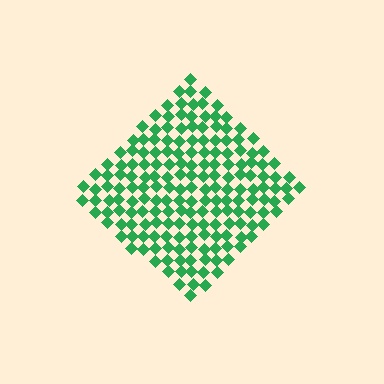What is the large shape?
The large shape is a diamond.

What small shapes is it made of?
It is made of small diamonds.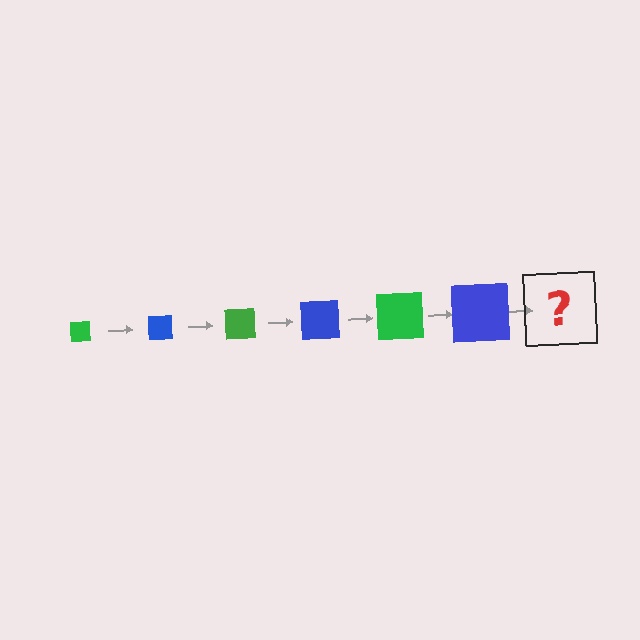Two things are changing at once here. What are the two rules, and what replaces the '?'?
The two rules are that the square grows larger each step and the color cycles through green and blue. The '?' should be a green square, larger than the previous one.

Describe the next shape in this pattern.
It should be a green square, larger than the previous one.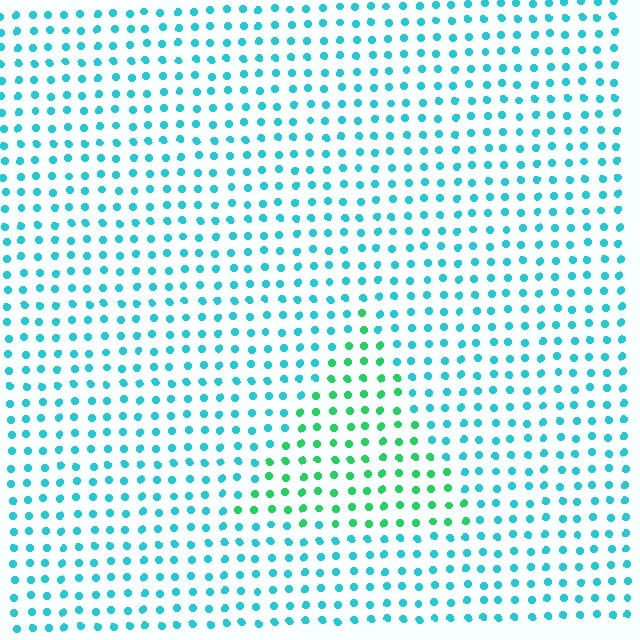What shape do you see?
I see a triangle.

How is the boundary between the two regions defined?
The boundary is defined purely by a slight shift in hue (about 43 degrees). Spacing, size, and orientation are identical on both sides.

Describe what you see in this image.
The image is filled with small cyan elements in a uniform arrangement. A triangle-shaped region is visible where the elements are tinted to a slightly different hue, forming a subtle color boundary.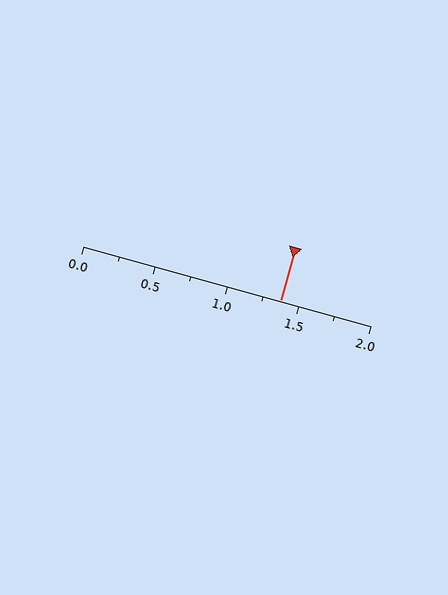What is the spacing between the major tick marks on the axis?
The major ticks are spaced 0.5 apart.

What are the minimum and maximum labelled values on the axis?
The axis runs from 0.0 to 2.0.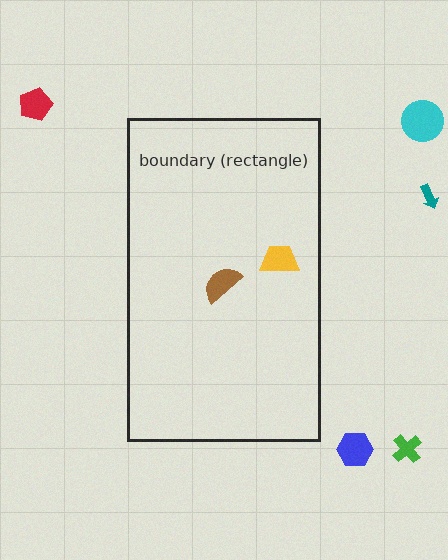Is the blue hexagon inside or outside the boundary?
Outside.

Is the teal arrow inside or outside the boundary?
Outside.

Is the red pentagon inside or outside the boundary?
Outside.